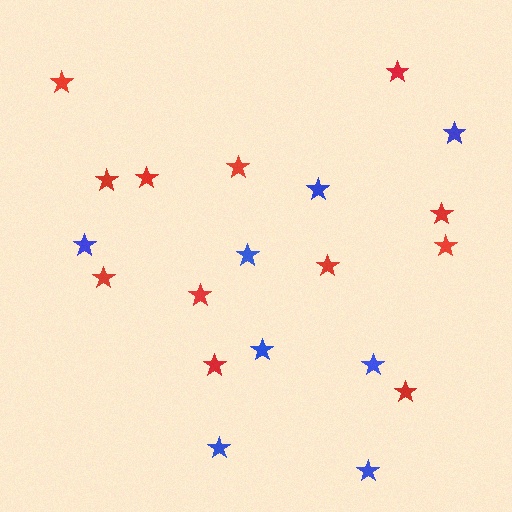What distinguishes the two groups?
There are 2 groups: one group of blue stars (8) and one group of red stars (12).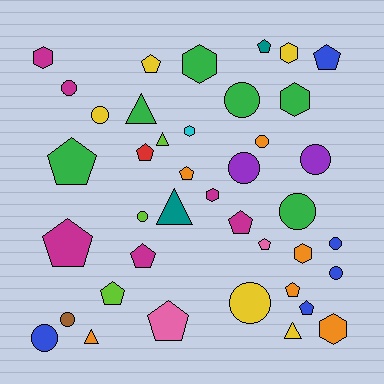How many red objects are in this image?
There is 1 red object.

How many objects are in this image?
There are 40 objects.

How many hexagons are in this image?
There are 8 hexagons.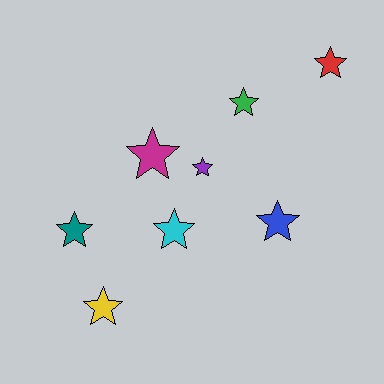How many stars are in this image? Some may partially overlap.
There are 8 stars.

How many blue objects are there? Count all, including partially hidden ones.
There is 1 blue object.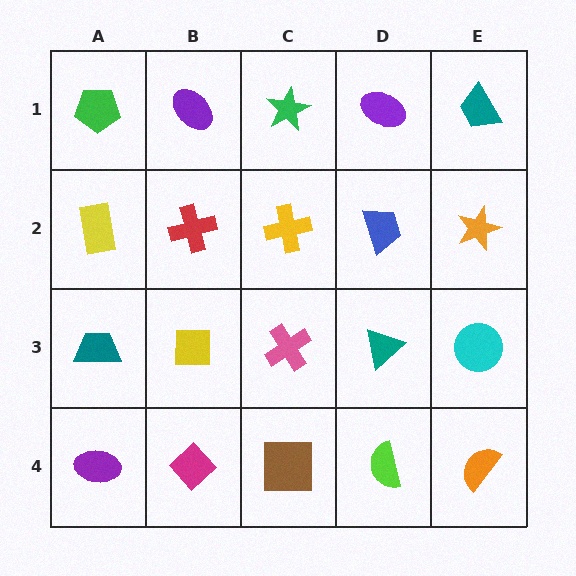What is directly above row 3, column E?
An orange star.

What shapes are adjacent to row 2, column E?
A teal trapezoid (row 1, column E), a cyan circle (row 3, column E), a blue trapezoid (row 2, column D).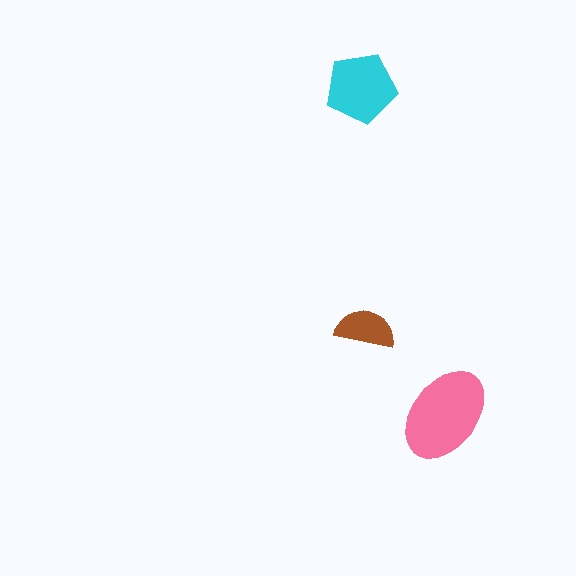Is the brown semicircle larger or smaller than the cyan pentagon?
Smaller.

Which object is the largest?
The pink ellipse.